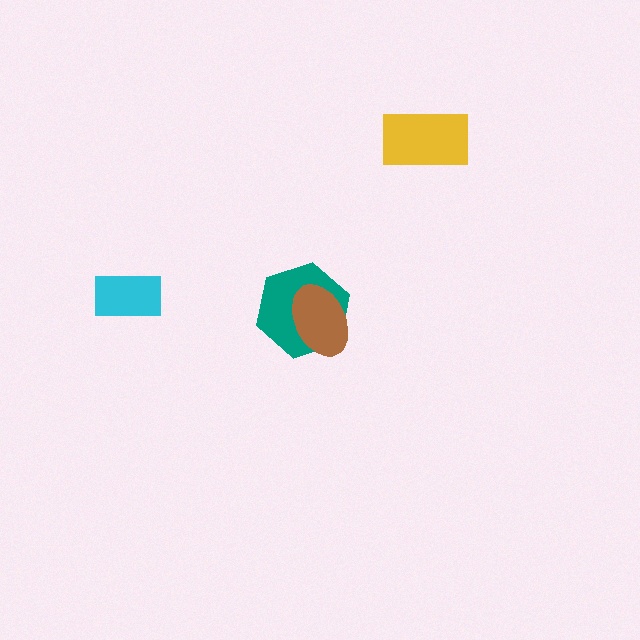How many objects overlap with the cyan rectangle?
0 objects overlap with the cyan rectangle.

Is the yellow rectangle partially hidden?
No, no other shape covers it.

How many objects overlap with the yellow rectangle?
0 objects overlap with the yellow rectangle.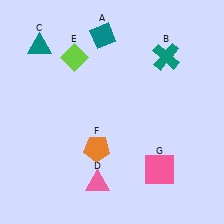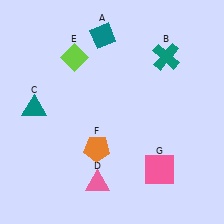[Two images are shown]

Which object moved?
The teal triangle (C) moved down.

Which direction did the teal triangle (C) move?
The teal triangle (C) moved down.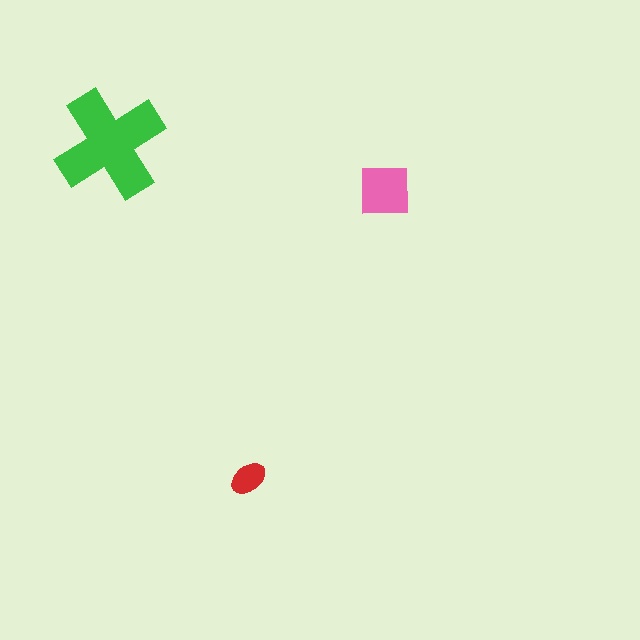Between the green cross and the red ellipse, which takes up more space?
The green cross.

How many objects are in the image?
There are 3 objects in the image.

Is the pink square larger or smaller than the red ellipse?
Larger.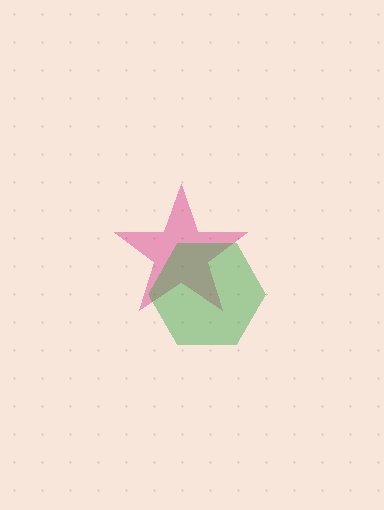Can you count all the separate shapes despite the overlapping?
Yes, there are 2 separate shapes.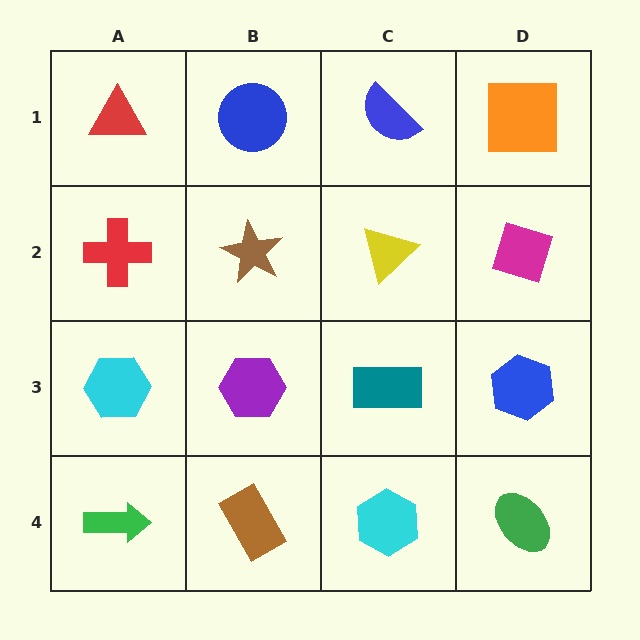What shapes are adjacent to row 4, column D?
A blue hexagon (row 3, column D), a cyan hexagon (row 4, column C).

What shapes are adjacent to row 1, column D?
A magenta diamond (row 2, column D), a blue semicircle (row 1, column C).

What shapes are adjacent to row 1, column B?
A brown star (row 2, column B), a red triangle (row 1, column A), a blue semicircle (row 1, column C).